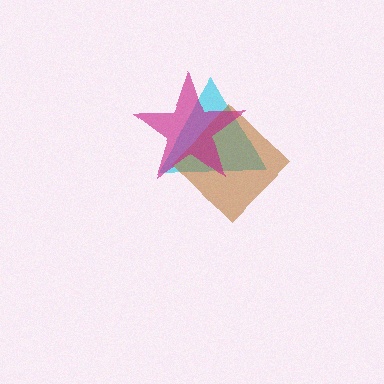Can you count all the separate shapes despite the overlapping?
Yes, there are 3 separate shapes.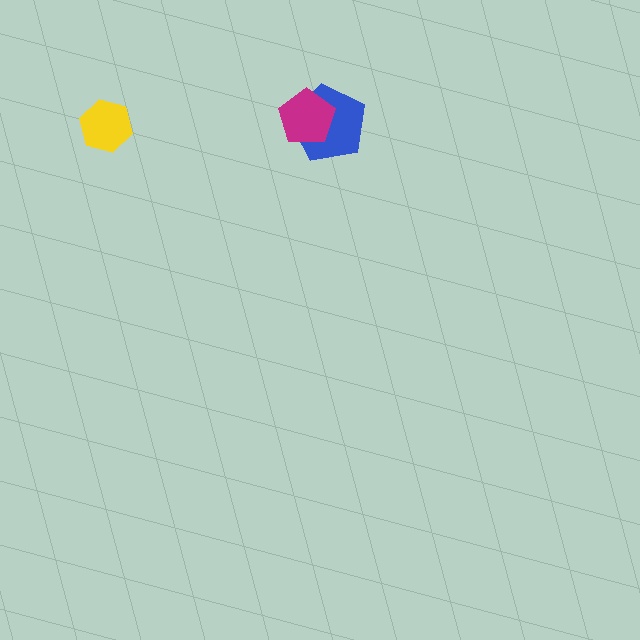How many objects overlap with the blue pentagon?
1 object overlaps with the blue pentagon.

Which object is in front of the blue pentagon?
The magenta pentagon is in front of the blue pentagon.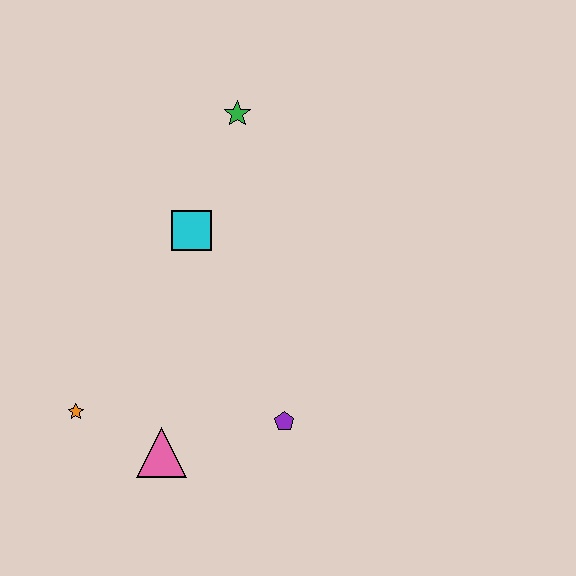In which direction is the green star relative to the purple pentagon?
The green star is above the purple pentagon.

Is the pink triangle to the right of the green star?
No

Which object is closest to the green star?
The cyan square is closest to the green star.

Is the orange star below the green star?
Yes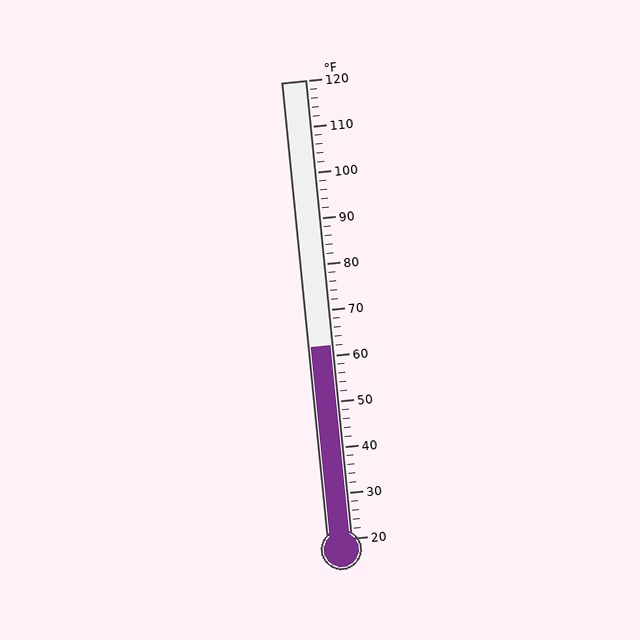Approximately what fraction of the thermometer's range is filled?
The thermometer is filled to approximately 40% of its range.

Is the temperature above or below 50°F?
The temperature is above 50°F.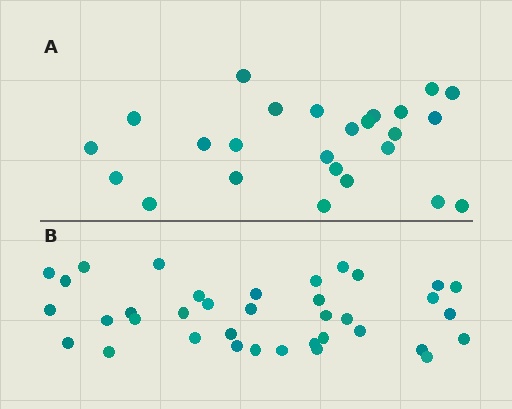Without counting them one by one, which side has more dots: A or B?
Region B (the bottom region) has more dots.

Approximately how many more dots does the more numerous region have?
Region B has roughly 12 or so more dots than region A.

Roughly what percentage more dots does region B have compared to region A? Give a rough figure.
About 50% more.